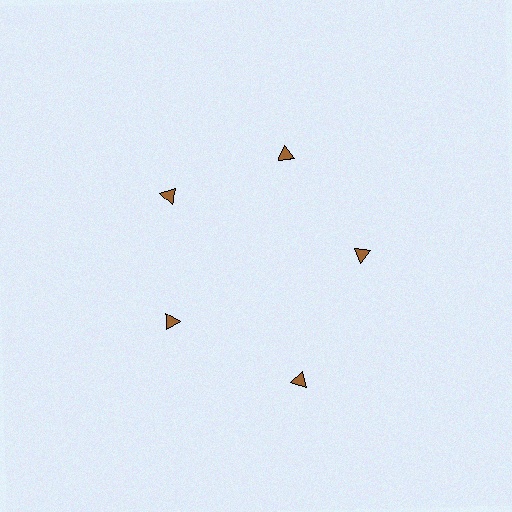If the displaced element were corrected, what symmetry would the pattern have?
It would have 5-fold rotational symmetry — the pattern would map onto itself every 72 degrees.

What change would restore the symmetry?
The symmetry would be restored by moving it inward, back onto the ring so that all 5 triangles sit at equal angles and equal distance from the center.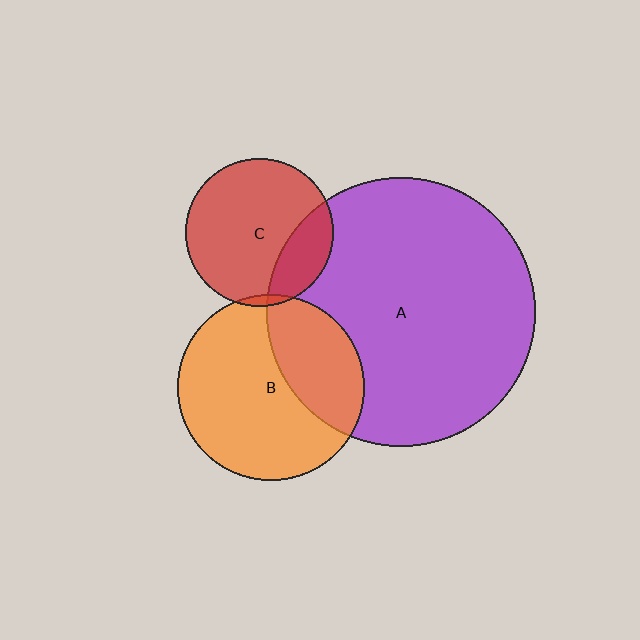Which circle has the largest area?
Circle A (purple).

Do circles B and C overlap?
Yes.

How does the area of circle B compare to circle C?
Approximately 1.6 times.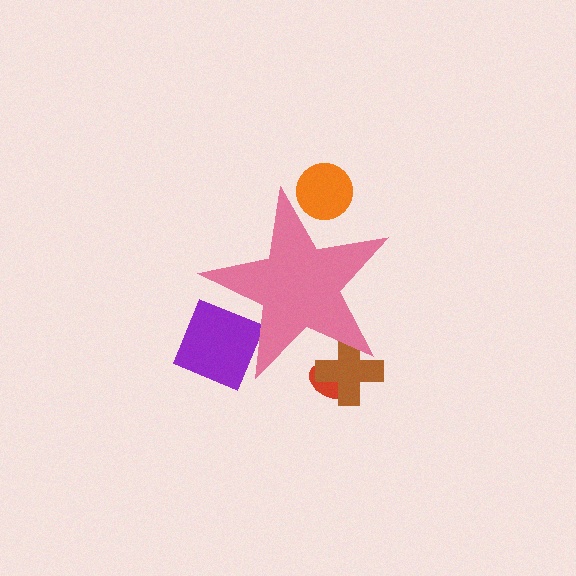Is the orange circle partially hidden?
Yes, the orange circle is partially hidden behind the pink star.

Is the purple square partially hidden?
Yes, the purple square is partially hidden behind the pink star.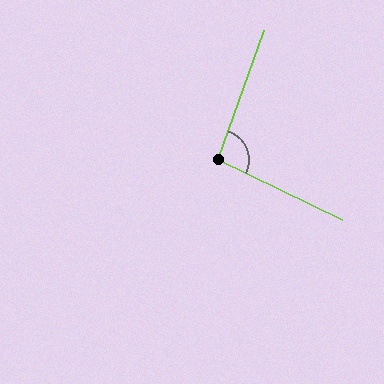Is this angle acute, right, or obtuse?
It is obtuse.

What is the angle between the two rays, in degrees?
Approximately 96 degrees.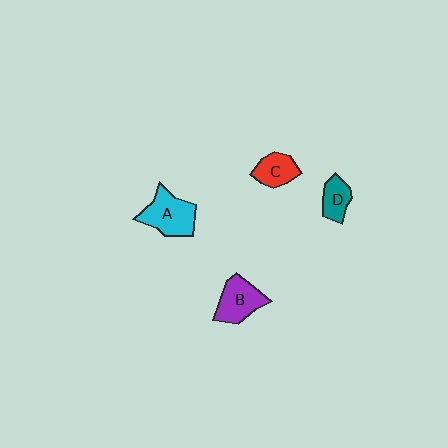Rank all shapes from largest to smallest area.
From largest to smallest: A (cyan), B (purple), C (red), D (teal).